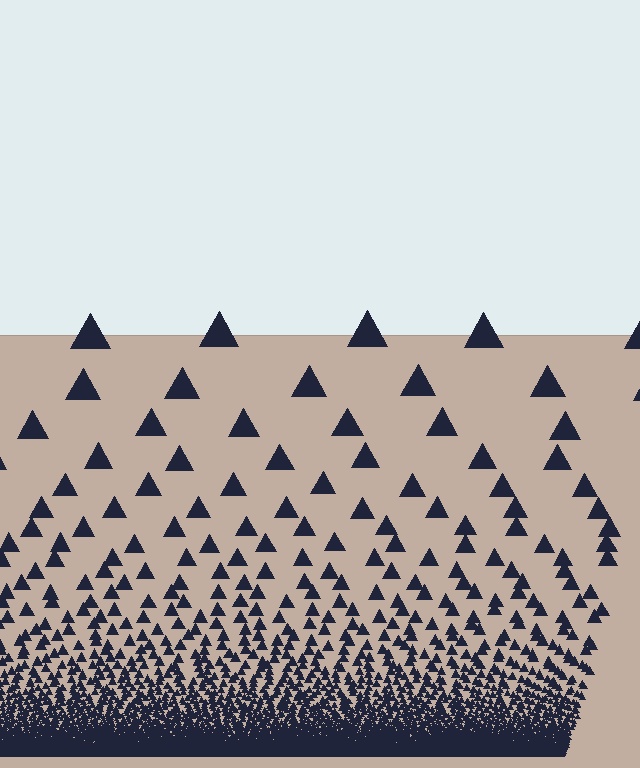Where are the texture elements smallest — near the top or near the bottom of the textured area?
Near the bottom.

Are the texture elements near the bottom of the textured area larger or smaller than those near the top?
Smaller. The gradient is inverted — elements near the bottom are smaller and denser.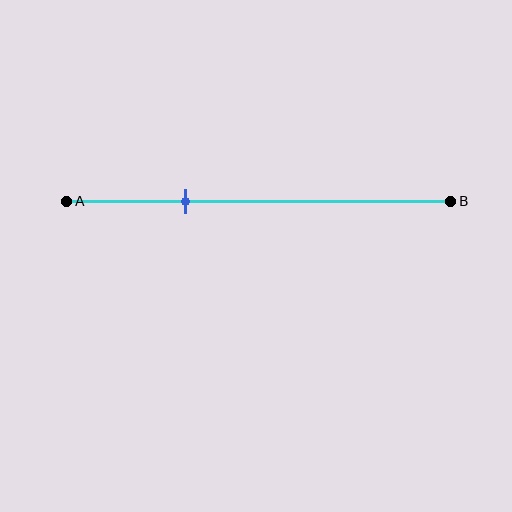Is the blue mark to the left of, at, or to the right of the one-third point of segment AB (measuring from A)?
The blue mark is approximately at the one-third point of segment AB.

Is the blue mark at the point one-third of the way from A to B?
Yes, the mark is approximately at the one-third point.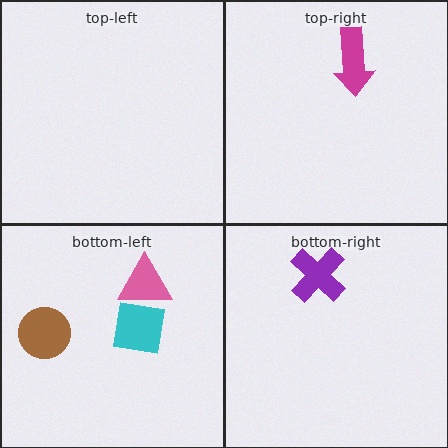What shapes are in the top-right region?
The magenta arrow.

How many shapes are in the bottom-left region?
3.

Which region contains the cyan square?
The bottom-left region.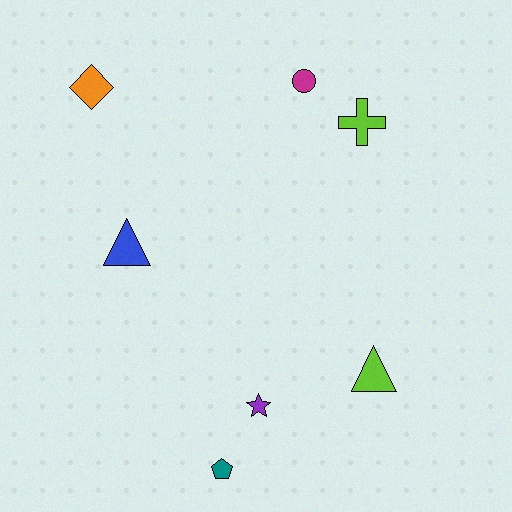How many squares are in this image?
There are no squares.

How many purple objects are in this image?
There is 1 purple object.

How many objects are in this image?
There are 7 objects.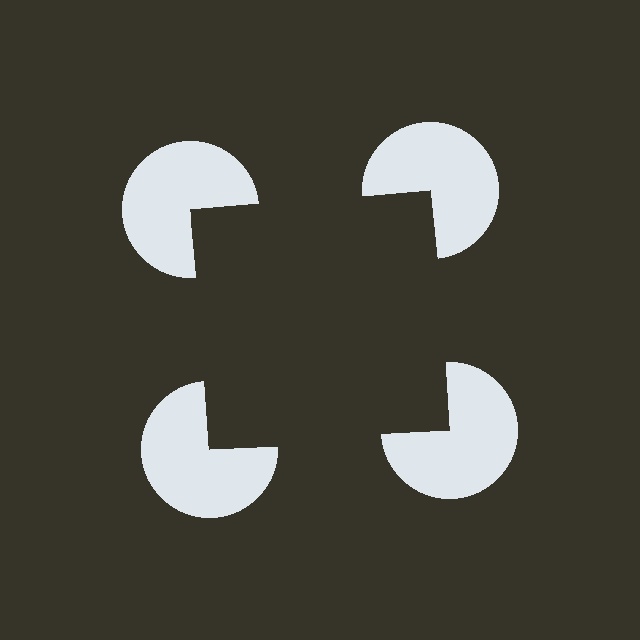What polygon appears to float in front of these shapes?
An illusory square — its edges are inferred from the aligned wedge cuts in the pac-man discs, not physically drawn.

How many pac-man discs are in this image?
There are 4 — one at each vertex of the illusory square.